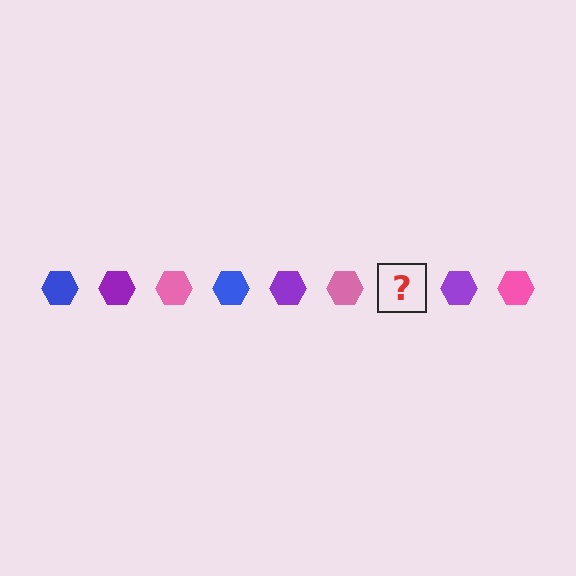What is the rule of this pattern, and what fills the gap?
The rule is that the pattern cycles through blue, purple, pink hexagons. The gap should be filled with a blue hexagon.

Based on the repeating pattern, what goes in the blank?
The blank should be a blue hexagon.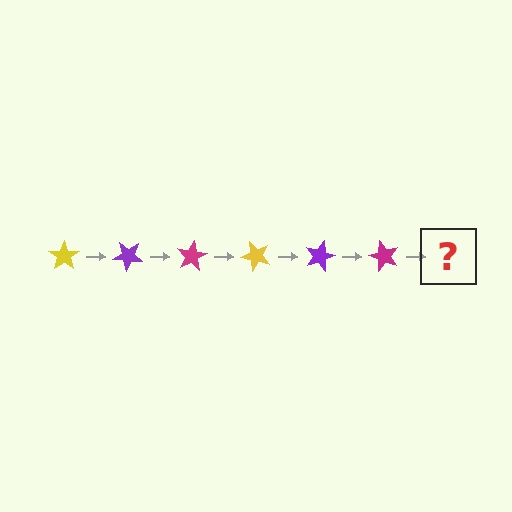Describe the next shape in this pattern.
It should be a yellow star, rotated 240 degrees from the start.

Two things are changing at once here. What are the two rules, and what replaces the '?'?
The two rules are that it rotates 40 degrees each step and the color cycles through yellow, purple, and magenta. The '?' should be a yellow star, rotated 240 degrees from the start.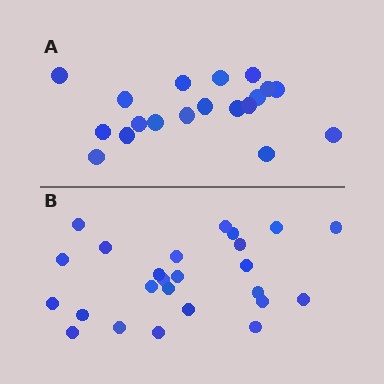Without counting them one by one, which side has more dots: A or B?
Region B (the bottom region) has more dots.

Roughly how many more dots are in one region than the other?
Region B has about 6 more dots than region A.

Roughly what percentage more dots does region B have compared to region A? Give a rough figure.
About 30% more.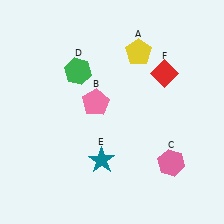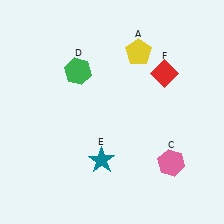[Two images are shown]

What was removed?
The pink pentagon (B) was removed in Image 2.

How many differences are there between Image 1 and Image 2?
There is 1 difference between the two images.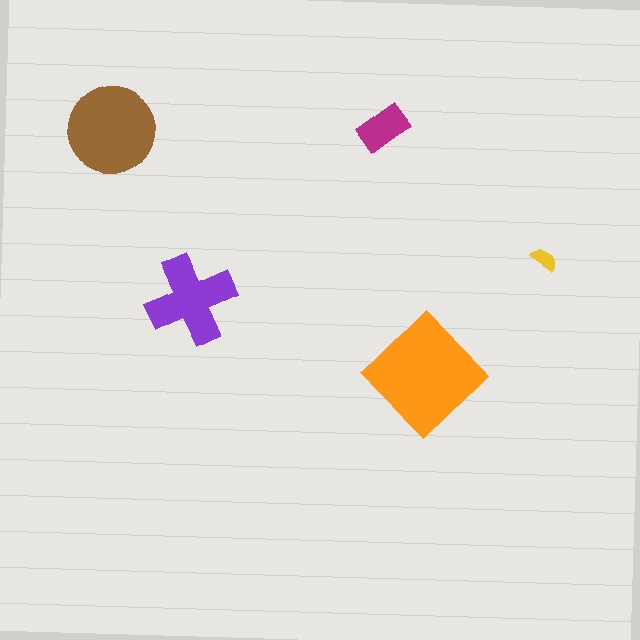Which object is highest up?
The magenta rectangle is topmost.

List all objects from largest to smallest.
The orange diamond, the brown circle, the purple cross, the magenta rectangle, the yellow semicircle.